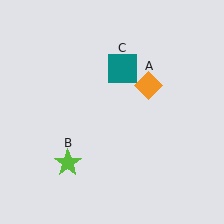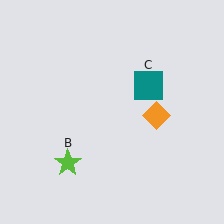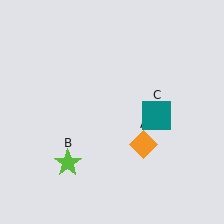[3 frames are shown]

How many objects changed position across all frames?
2 objects changed position: orange diamond (object A), teal square (object C).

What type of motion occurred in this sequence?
The orange diamond (object A), teal square (object C) rotated clockwise around the center of the scene.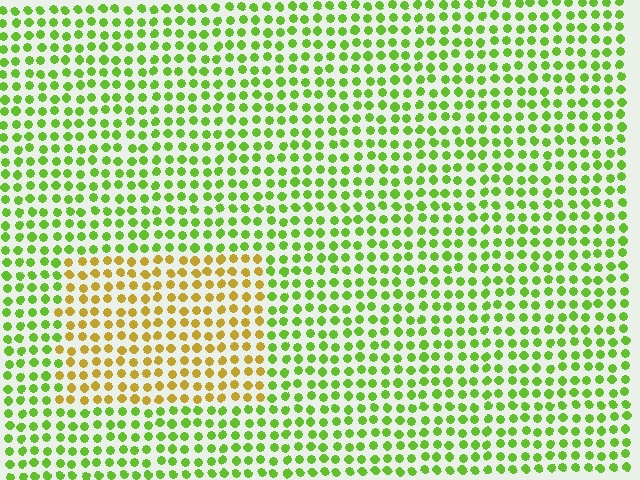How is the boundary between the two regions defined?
The boundary is defined purely by a slight shift in hue (about 51 degrees). Spacing, size, and orientation are identical on both sides.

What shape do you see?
I see a rectangle.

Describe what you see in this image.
The image is filled with small lime elements in a uniform arrangement. A rectangle-shaped region is visible where the elements are tinted to a slightly different hue, forming a subtle color boundary.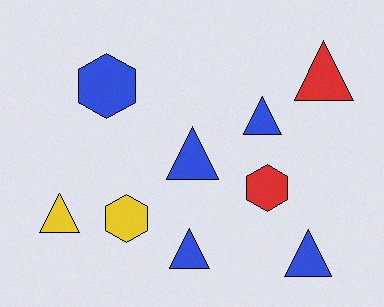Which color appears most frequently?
Blue, with 5 objects.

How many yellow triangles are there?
There is 1 yellow triangle.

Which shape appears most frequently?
Triangle, with 6 objects.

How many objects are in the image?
There are 9 objects.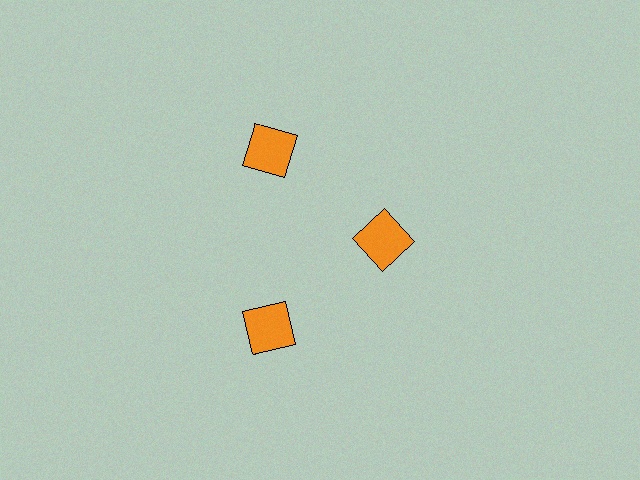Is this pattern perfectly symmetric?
No. The 3 orange squares are arranged in a ring, but one element near the 3 o'clock position is pulled inward toward the center, breaking the 3-fold rotational symmetry.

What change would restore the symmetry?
The symmetry would be restored by moving it outward, back onto the ring so that all 3 squares sit at equal angles and equal distance from the center.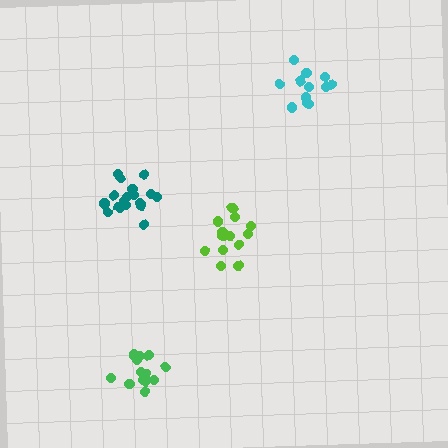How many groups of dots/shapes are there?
There are 4 groups.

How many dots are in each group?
Group 1: 12 dots, Group 2: 18 dots, Group 3: 14 dots, Group 4: 15 dots (59 total).